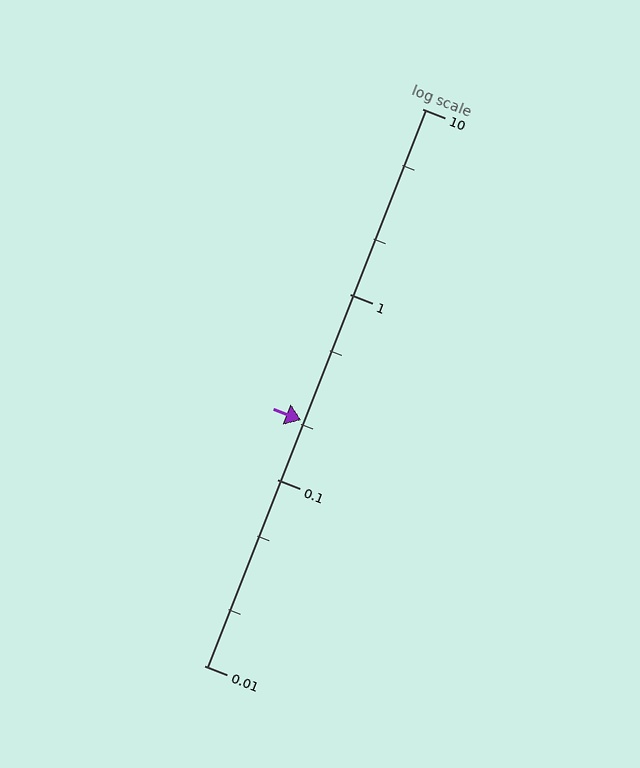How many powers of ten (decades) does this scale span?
The scale spans 3 decades, from 0.01 to 10.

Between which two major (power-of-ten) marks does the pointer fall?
The pointer is between 0.1 and 1.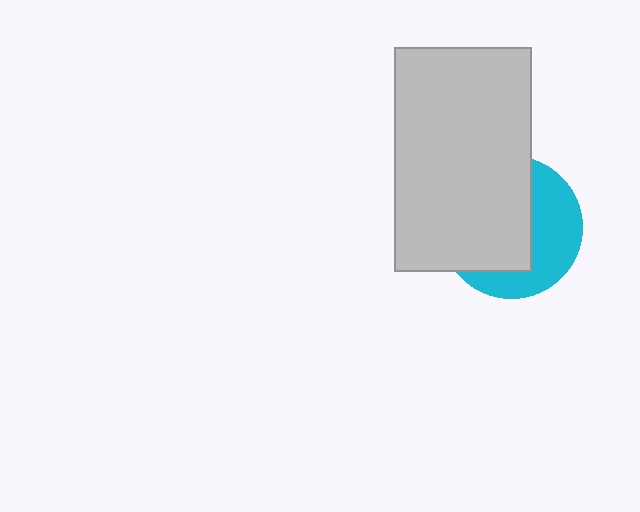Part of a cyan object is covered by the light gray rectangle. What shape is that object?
It is a circle.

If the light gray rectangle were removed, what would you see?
You would see the complete cyan circle.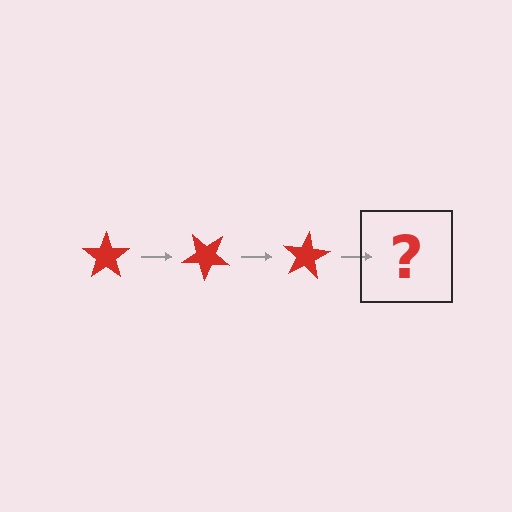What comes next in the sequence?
The next element should be a red star rotated 120 degrees.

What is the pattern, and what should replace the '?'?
The pattern is that the star rotates 40 degrees each step. The '?' should be a red star rotated 120 degrees.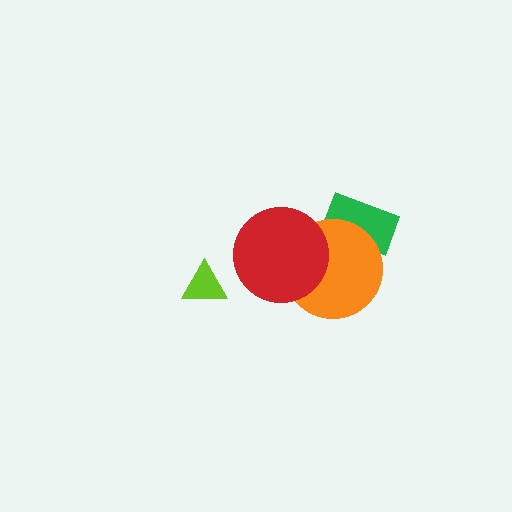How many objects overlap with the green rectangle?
1 object overlaps with the green rectangle.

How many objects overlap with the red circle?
1 object overlaps with the red circle.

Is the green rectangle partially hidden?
Yes, it is partially covered by another shape.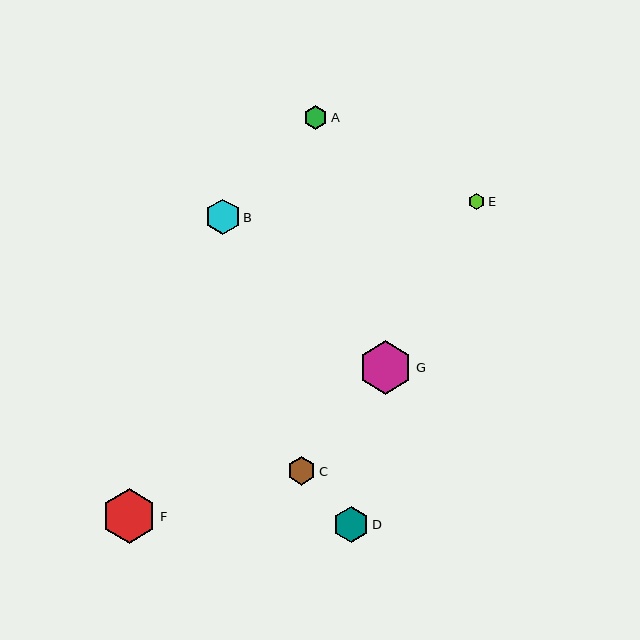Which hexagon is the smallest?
Hexagon E is the smallest with a size of approximately 16 pixels.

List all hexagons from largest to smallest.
From largest to smallest: F, G, D, B, C, A, E.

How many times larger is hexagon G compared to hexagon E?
Hexagon G is approximately 3.4 times the size of hexagon E.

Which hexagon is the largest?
Hexagon F is the largest with a size of approximately 55 pixels.